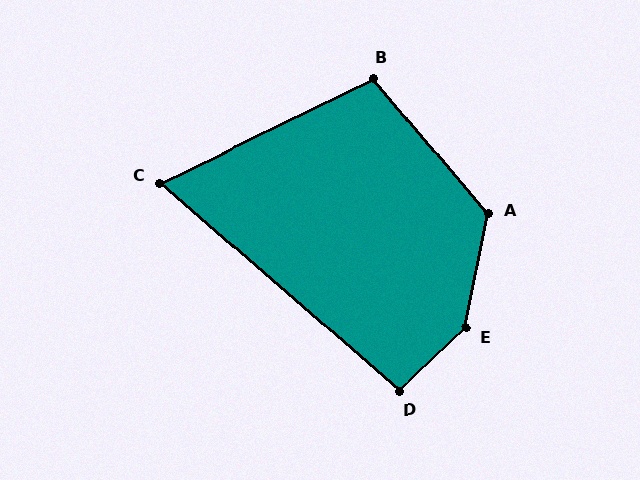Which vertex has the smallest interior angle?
C, at approximately 67 degrees.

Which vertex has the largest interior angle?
E, at approximately 144 degrees.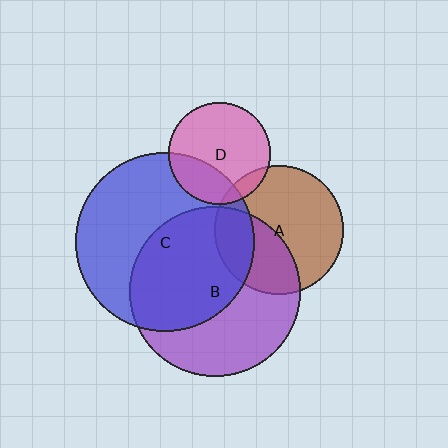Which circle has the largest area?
Circle C (blue).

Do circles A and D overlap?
Yes.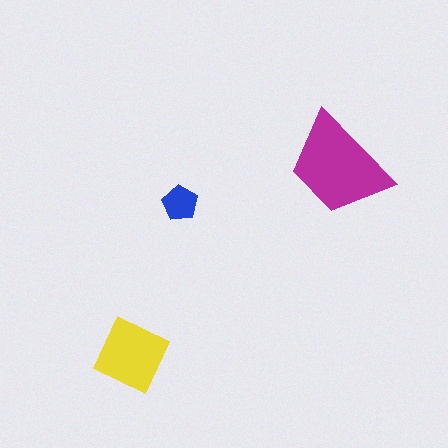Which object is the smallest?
The blue pentagon.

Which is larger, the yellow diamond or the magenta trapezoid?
The magenta trapezoid.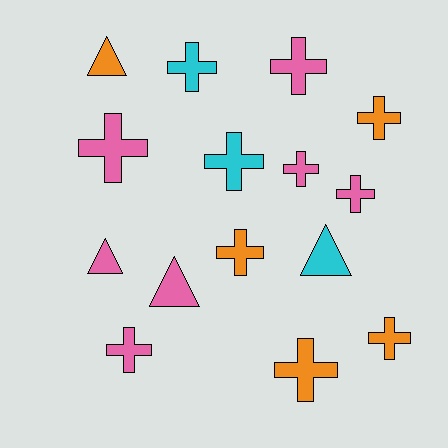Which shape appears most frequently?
Cross, with 11 objects.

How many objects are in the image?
There are 15 objects.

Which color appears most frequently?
Pink, with 7 objects.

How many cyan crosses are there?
There are 2 cyan crosses.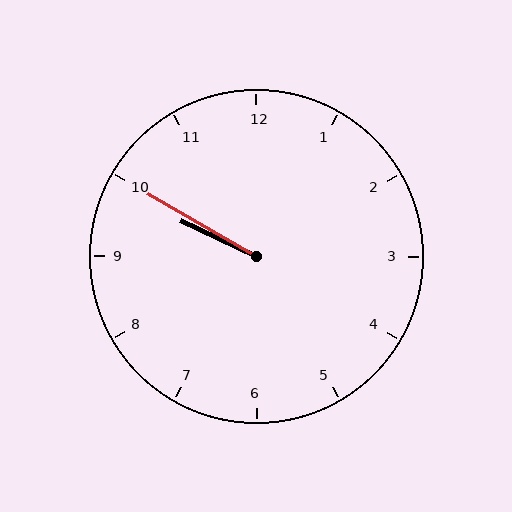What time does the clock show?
9:50.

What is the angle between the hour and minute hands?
Approximately 5 degrees.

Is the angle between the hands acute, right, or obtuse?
It is acute.